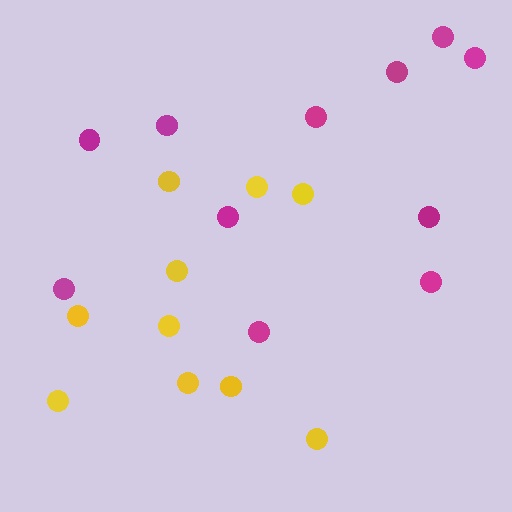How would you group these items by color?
There are 2 groups: one group of yellow circles (10) and one group of magenta circles (11).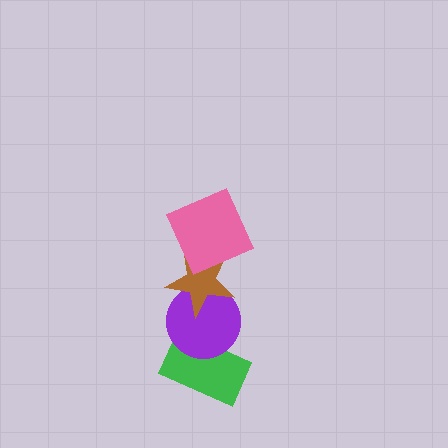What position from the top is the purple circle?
The purple circle is 3rd from the top.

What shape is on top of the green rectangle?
The purple circle is on top of the green rectangle.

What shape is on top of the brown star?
The pink square is on top of the brown star.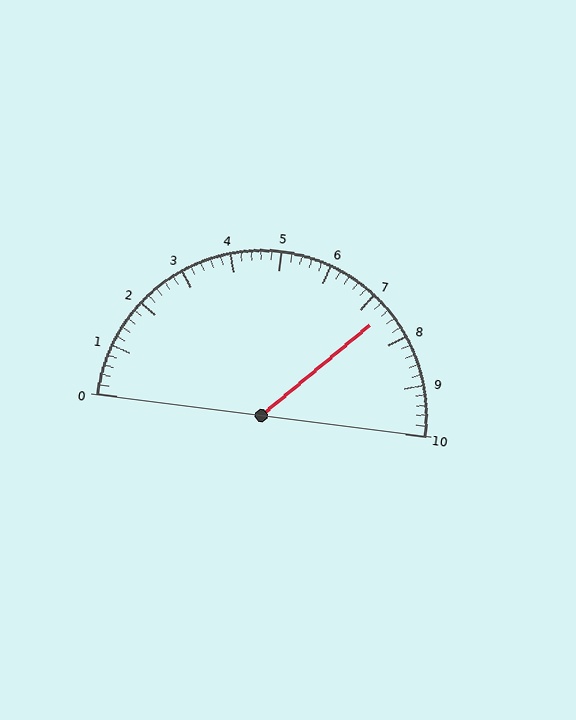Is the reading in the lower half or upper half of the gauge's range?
The reading is in the upper half of the range (0 to 10).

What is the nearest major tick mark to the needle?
The nearest major tick mark is 7.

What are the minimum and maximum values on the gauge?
The gauge ranges from 0 to 10.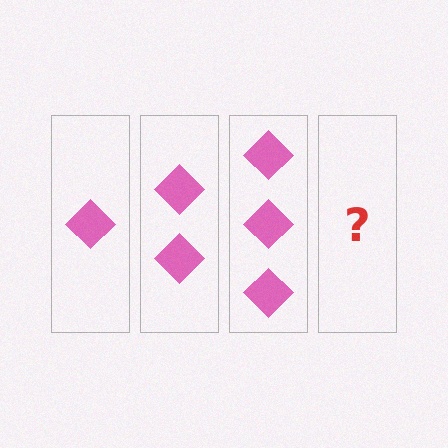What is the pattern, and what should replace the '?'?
The pattern is that each step adds one more diamond. The '?' should be 4 diamonds.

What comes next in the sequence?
The next element should be 4 diamonds.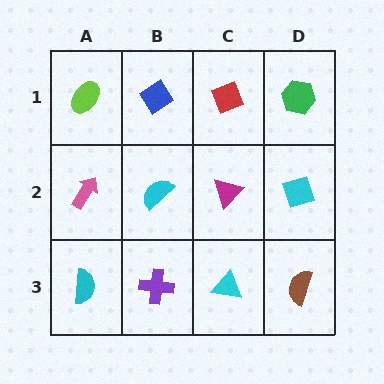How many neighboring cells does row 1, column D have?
2.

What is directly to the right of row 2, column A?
A cyan semicircle.